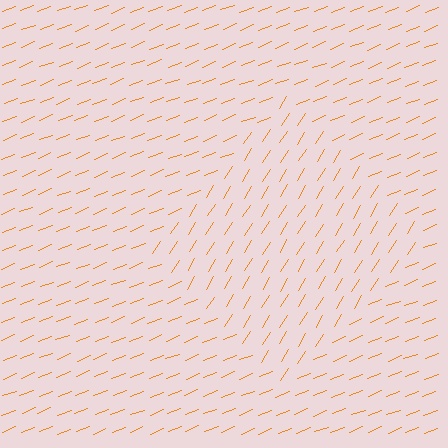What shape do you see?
I see a diamond.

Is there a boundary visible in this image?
Yes, there is a texture boundary formed by a change in line orientation.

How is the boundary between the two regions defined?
The boundary is defined purely by a change in line orientation (approximately 37 degrees difference). All lines are the same color and thickness.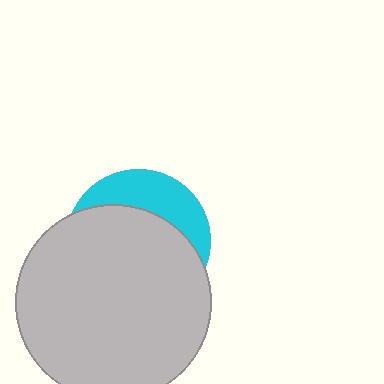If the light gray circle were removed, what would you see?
You would see the complete cyan circle.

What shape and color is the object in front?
The object in front is a light gray circle.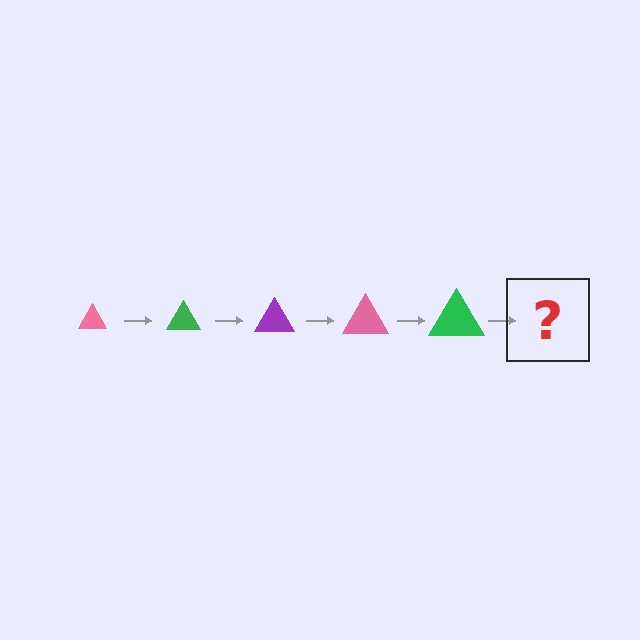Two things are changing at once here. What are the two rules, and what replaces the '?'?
The two rules are that the triangle grows larger each step and the color cycles through pink, green, and purple. The '?' should be a purple triangle, larger than the previous one.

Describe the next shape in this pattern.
It should be a purple triangle, larger than the previous one.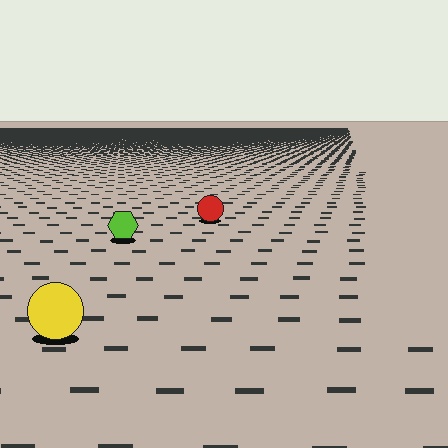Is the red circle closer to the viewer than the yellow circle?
No. The yellow circle is closer — you can tell from the texture gradient: the ground texture is coarser near it.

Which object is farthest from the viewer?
The red circle is farthest from the viewer. It appears smaller and the ground texture around it is denser.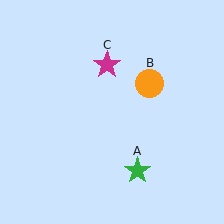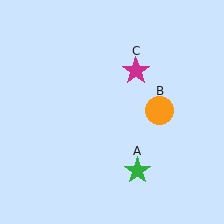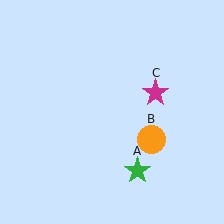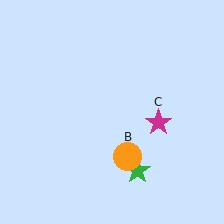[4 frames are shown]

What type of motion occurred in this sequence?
The orange circle (object B), magenta star (object C) rotated clockwise around the center of the scene.